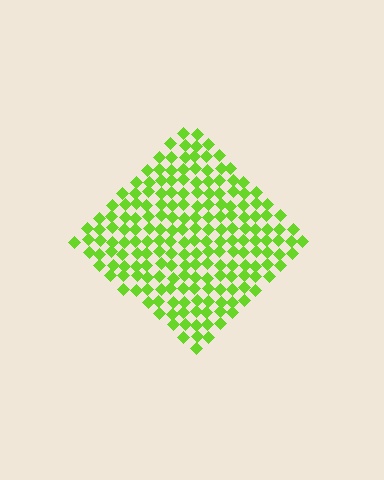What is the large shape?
The large shape is a diamond.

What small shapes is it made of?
It is made of small diamonds.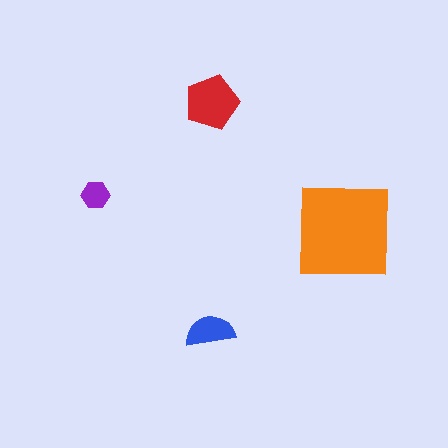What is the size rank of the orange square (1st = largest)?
1st.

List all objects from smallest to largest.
The purple hexagon, the blue semicircle, the red pentagon, the orange square.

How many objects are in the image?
There are 4 objects in the image.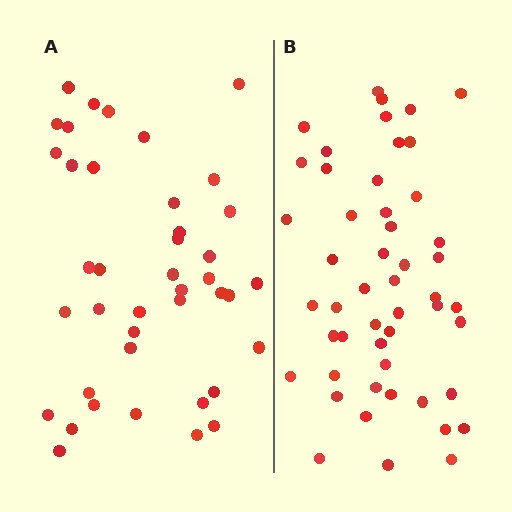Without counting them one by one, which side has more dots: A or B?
Region B (the right region) has more dots.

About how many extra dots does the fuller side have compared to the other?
Region B has roughly 8 or so more dots than region A.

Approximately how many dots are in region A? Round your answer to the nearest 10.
About 40 dots. (The exact count is 41, which rounds to 40.)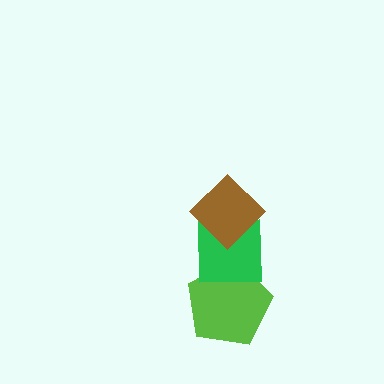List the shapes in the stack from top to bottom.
From top to bottom: the brown diamond, the green square, the lime pentagon.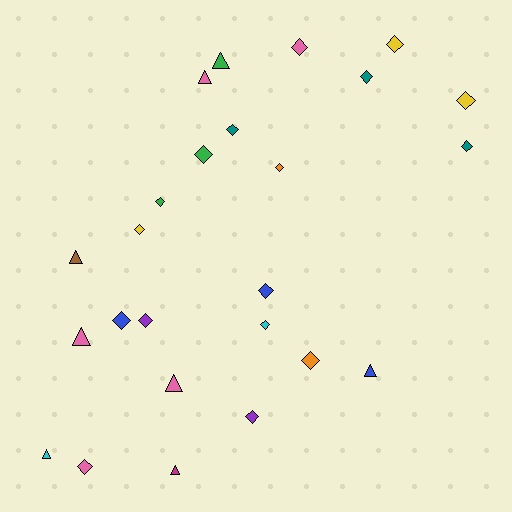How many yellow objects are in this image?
There are 3 yellow objects.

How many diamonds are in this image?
There are 17 diamonds.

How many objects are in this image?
There are 25 objects.